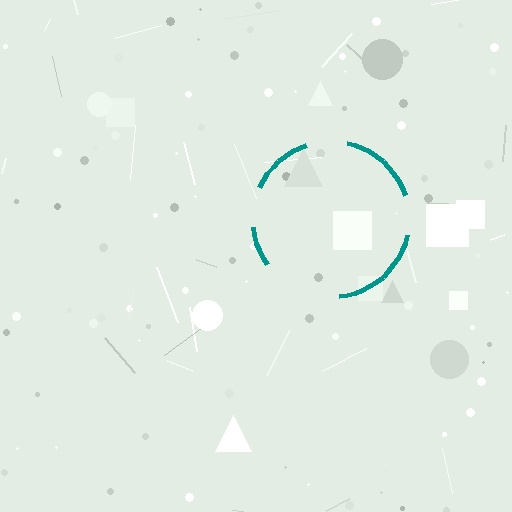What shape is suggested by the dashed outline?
The dashed outline suggests a circle.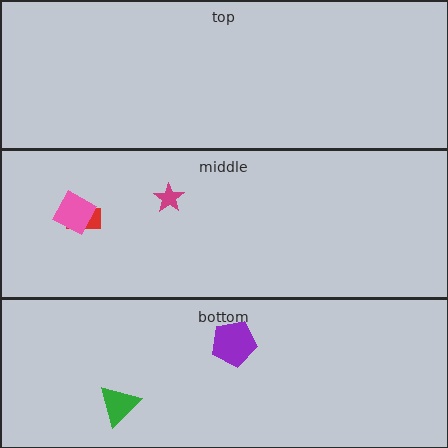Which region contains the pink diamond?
The middle region.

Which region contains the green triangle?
The bottom region.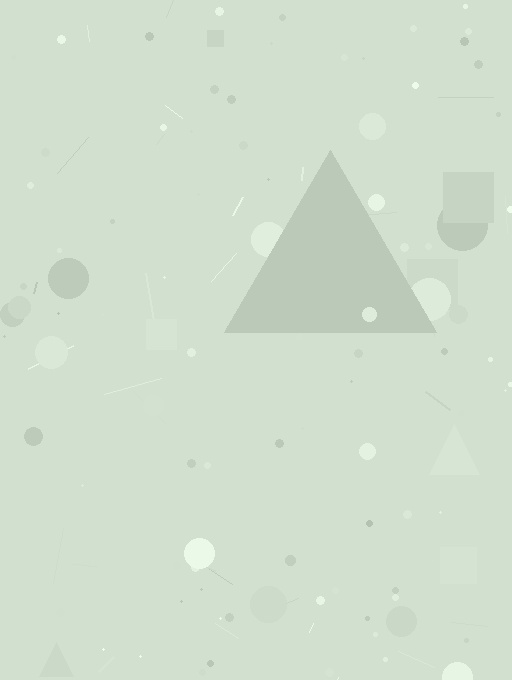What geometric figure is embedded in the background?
A triangle is embedded in the background.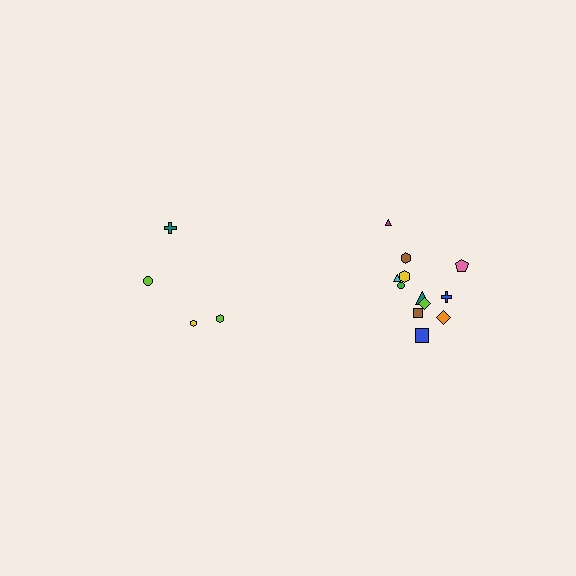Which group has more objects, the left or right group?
The right group.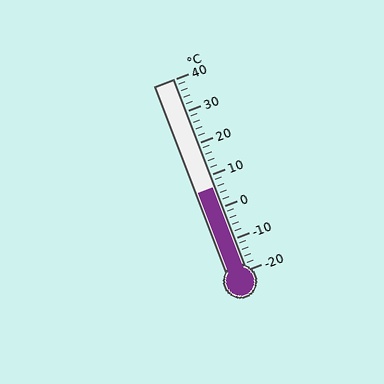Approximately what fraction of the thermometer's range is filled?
The thermometer is filled to approximately 45% of its range.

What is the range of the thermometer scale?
The thermometer scale ranges from -20°C to 40°C.